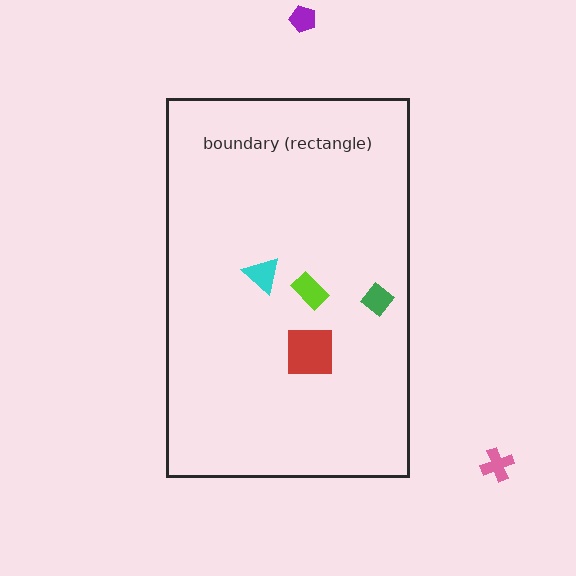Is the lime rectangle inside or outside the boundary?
Inside.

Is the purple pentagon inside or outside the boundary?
Outside.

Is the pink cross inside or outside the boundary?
Outside.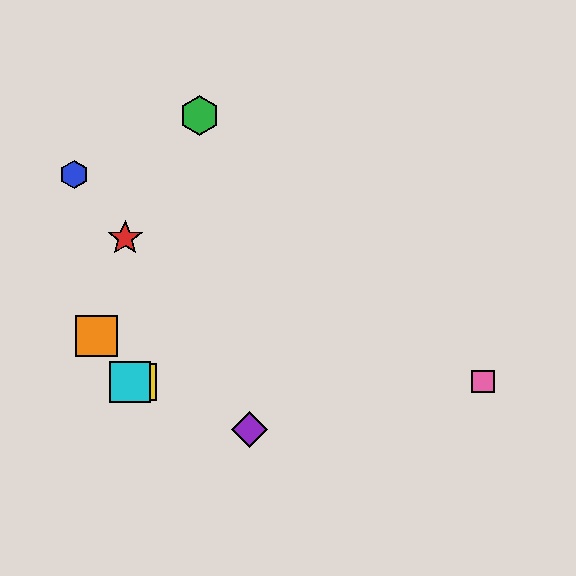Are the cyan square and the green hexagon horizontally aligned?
No, the cyan square is at y≈382 and the green hexagon is at y≈115.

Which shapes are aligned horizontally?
The yellow square, the cyan square, the pink square are aligned horizontally.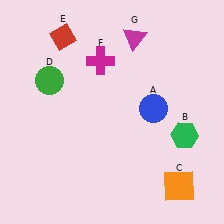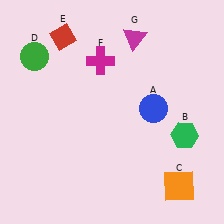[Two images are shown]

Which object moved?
The green circle (D) moved up.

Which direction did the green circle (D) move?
The green circle (D) moved up.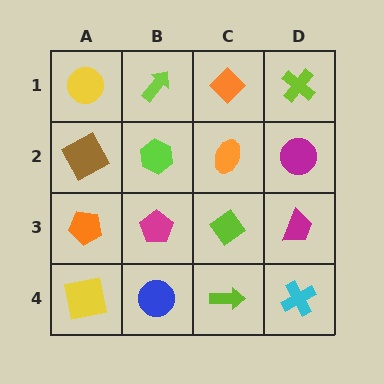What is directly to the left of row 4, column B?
A yellow square.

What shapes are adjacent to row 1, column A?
A brown square (row 2, column A), a lime arrow (row 1, column B).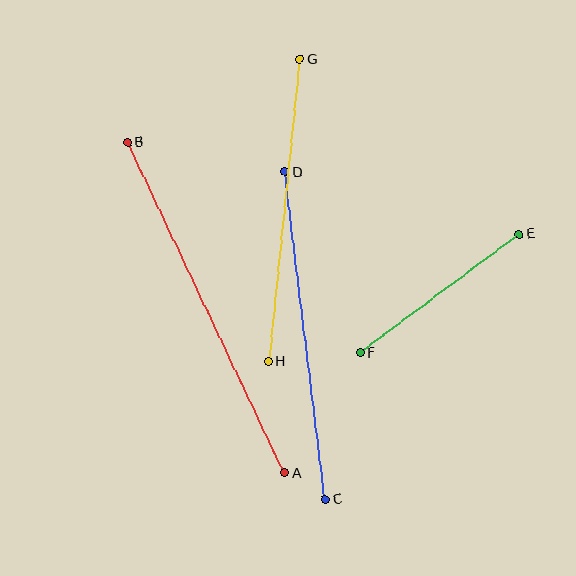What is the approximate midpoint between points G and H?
The midpoint is at approximately (284, 210) pixels.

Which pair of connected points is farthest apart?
Points A and B are farthest apart.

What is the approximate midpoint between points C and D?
The midpoint is at approximately (305, 335) pixels.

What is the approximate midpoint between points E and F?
The midpoint is at approximately (440, 293) pixels.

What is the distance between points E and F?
The distance is approximately 198 pixels.